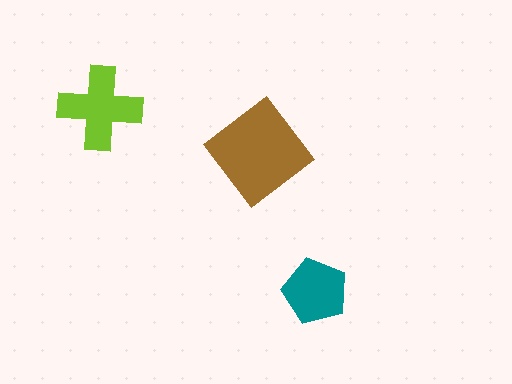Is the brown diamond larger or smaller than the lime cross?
Larger.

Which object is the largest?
The brown diamond.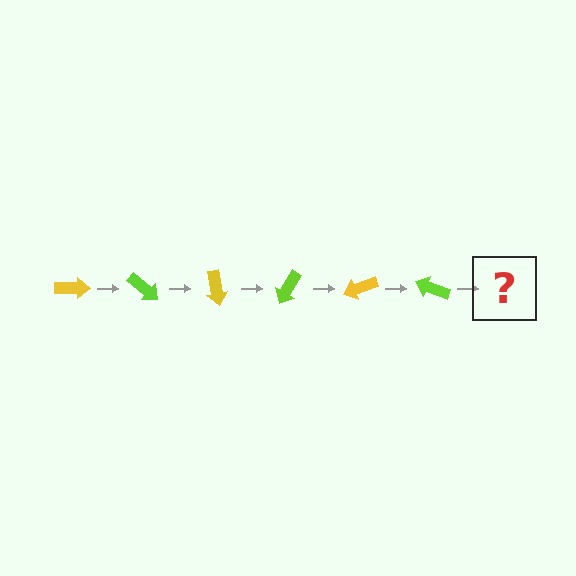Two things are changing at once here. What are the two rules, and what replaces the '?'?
The two rules are that it rotates 40 degrees each step and the color cycles through yellow and lime. The '?' should be a yellow arrow, rotated 240 degrees from the start.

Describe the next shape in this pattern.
It should be a yellow arrow, rotated 240 degrees from the start.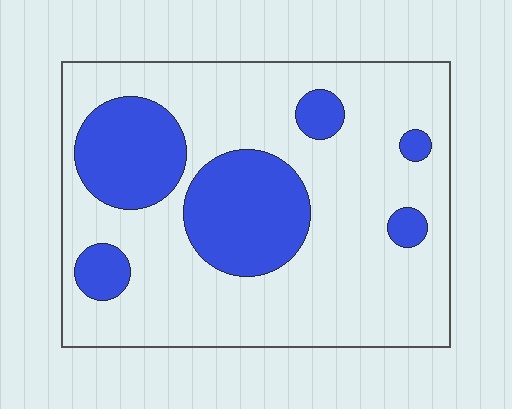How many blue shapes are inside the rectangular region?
6.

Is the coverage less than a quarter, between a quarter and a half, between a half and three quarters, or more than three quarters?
Between a quarter and a half.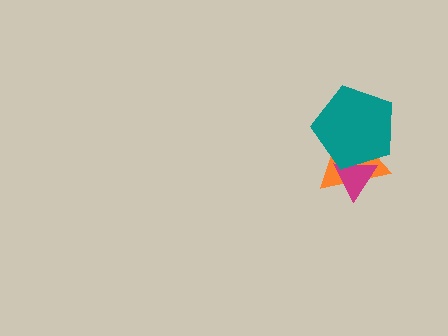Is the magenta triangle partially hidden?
Yes, it is partially covered by another shape.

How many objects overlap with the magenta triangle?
2 objects overlap with the magenta triangle.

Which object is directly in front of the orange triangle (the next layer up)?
The magenta triangle is directly in front of the orange triangle.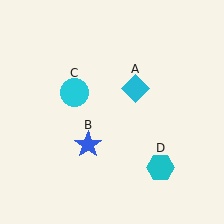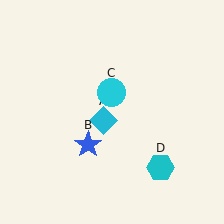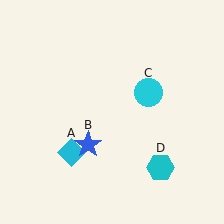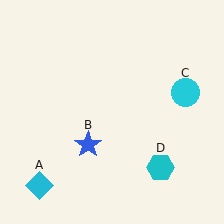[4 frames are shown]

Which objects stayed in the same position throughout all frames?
Blue star (object B) and cyan hexagon (object D) remained stationary.